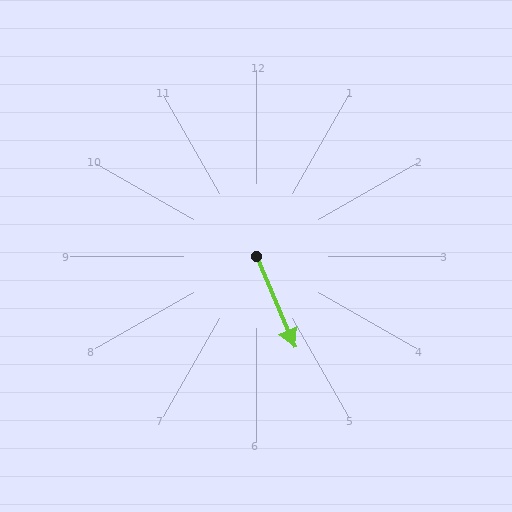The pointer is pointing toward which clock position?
Roughly 5 o'clock.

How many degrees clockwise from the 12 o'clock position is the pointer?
Approximately 157 degrees.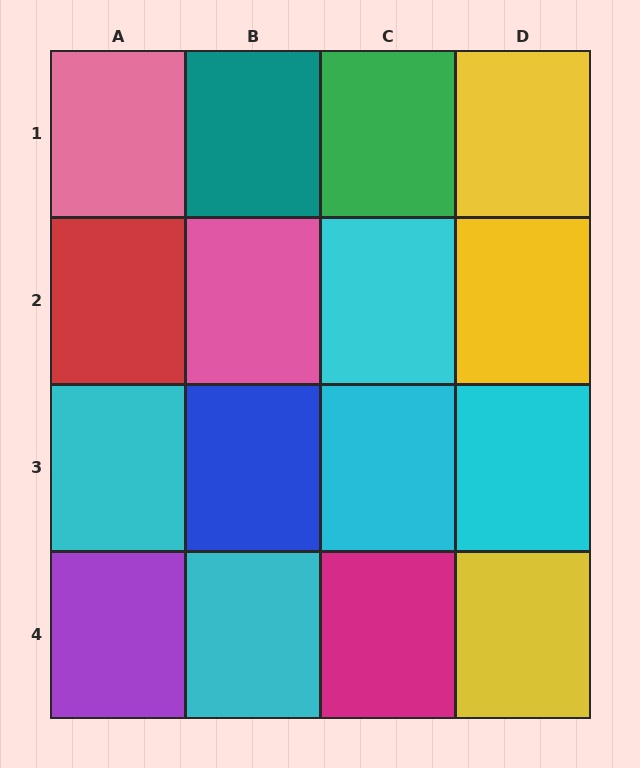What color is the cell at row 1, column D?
Yellow.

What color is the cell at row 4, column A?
Purple.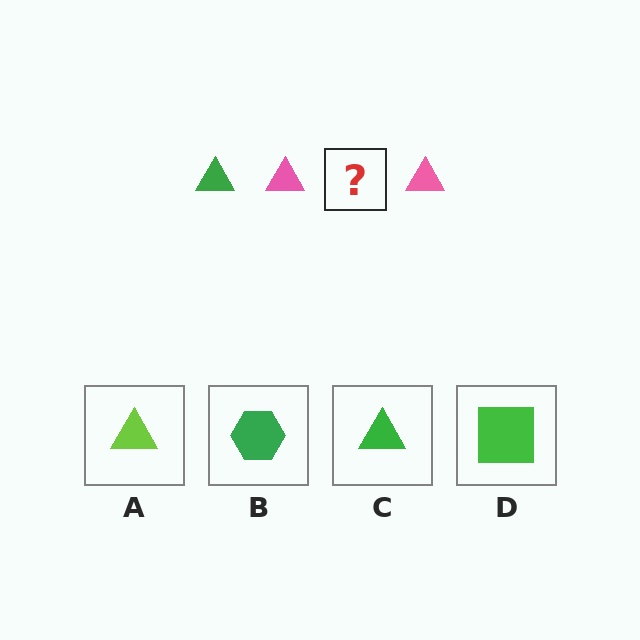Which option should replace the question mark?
Option C.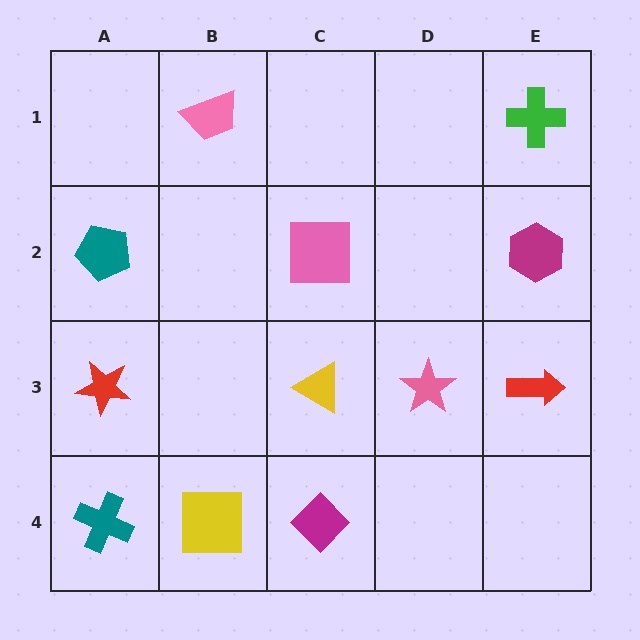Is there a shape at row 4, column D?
No, that cell is empty.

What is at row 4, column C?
A magenta diamond.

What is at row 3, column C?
A yellow triangle.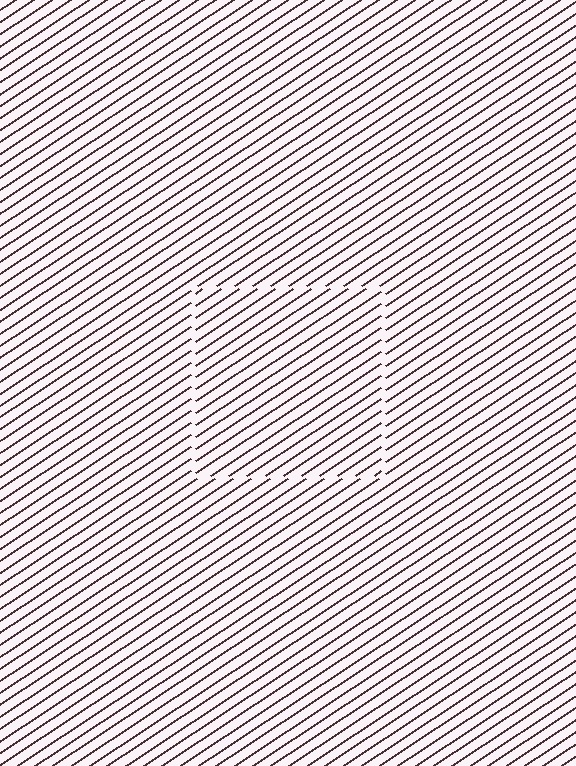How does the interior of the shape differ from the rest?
The interior of the shape contains the same grating, shifted by half a period — the contour is defined by the phase discontinuity where line-ends from the inner and outer gratings abut.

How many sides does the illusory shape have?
4 sides — the line-ends trace a square.